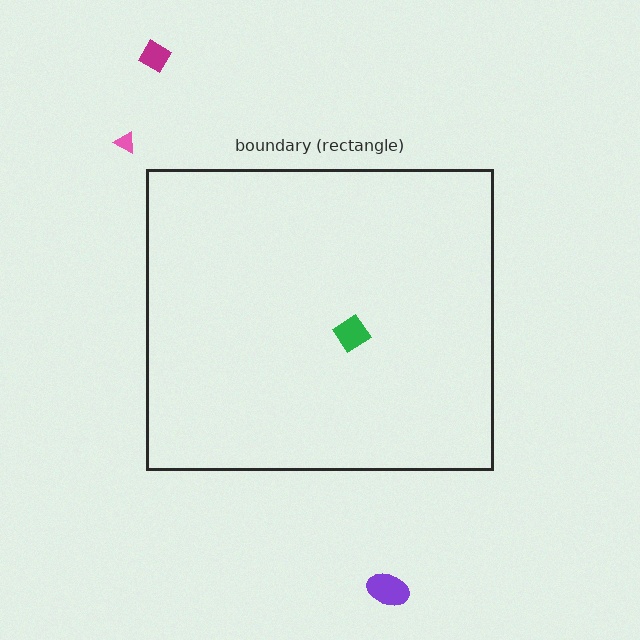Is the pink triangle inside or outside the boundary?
Outside.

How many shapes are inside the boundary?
1 inside, 3 outside.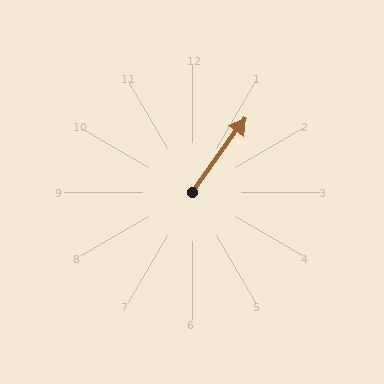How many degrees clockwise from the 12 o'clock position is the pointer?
Approximately 36 degrees.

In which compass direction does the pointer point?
Northeast.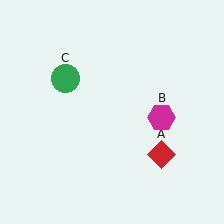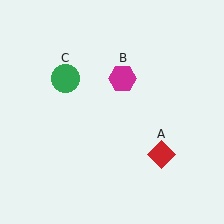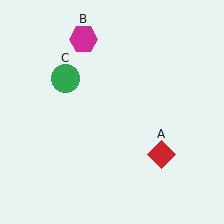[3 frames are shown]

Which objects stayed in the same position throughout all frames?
Red diamond (object A) and green circle (object C) remained stationary.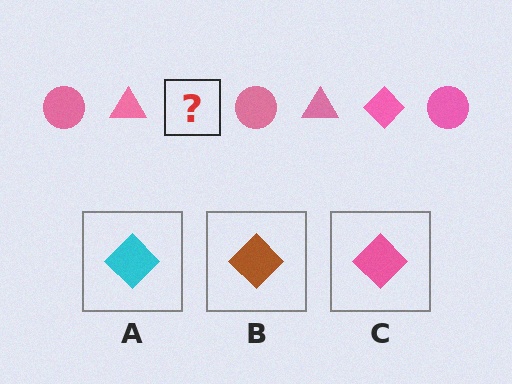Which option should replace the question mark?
Option C.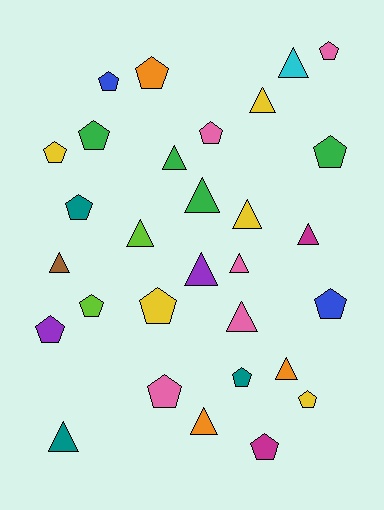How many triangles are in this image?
There are 14 triangles.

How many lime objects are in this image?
There are 2 lime objects.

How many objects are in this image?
There are 30 objects.